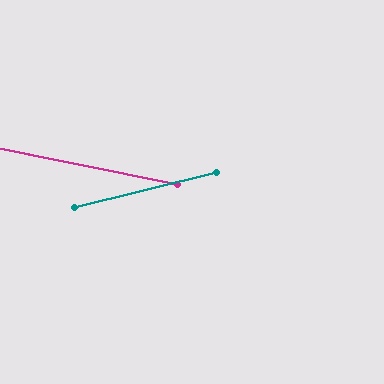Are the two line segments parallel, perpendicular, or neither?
Neither parallel nor perpendicular — they differ by about 25°.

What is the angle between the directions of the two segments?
Approximately 25 degrees.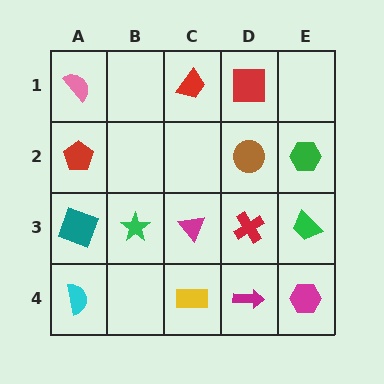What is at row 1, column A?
A pink semicircle.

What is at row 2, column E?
A green hexagon.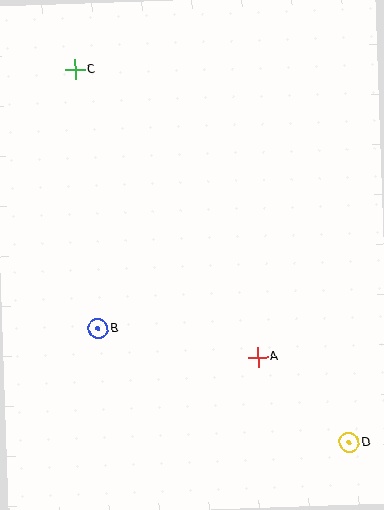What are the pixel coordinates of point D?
Point D is at (349, 443).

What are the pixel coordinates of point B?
Point B is at (98, 328).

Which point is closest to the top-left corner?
Point C is closest to the top-left corner.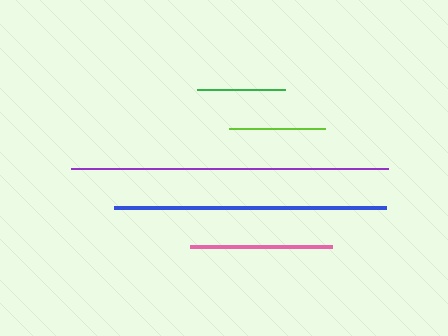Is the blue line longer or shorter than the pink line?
The blue line is longer than the pink line.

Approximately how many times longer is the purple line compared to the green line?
The purple line is approximately 3.6 times the length of the green line.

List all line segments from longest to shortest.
From longest to shortest: purple, blue, pink, lime, green.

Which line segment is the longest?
The purple line is the longest at approximately 318 pixels.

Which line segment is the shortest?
The green line is the shortest at approximately 88 pixels.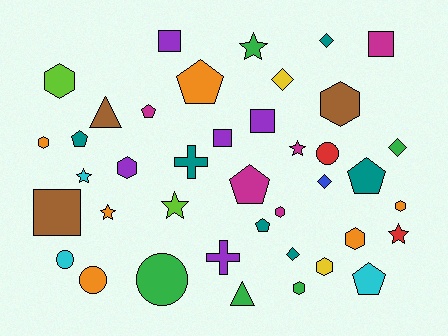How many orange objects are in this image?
There are 6 orange objects.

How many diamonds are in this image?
There are 5 diamonds.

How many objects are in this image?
There are 40 objects.